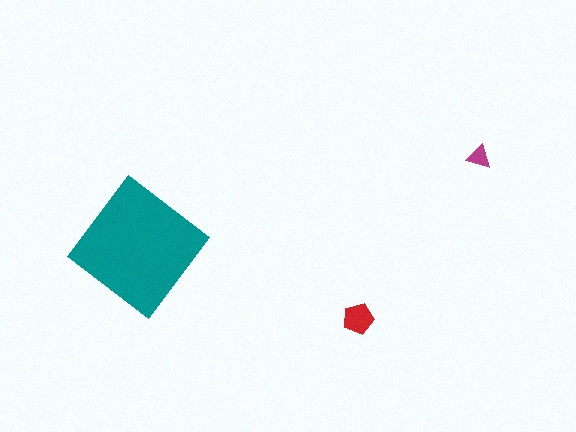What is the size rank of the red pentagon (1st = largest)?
2nd.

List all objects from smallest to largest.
The magenta triangle, the red pentagon, the teal diamond.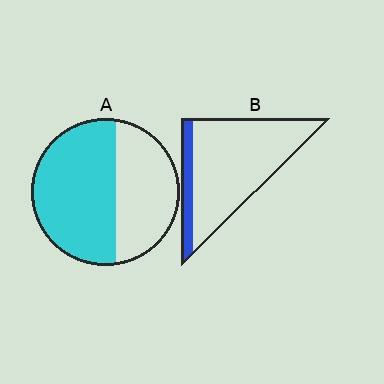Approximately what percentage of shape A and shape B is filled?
A is approximately 60% and B is approximately 15%.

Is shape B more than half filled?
No.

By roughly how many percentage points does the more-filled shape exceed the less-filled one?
By roughly 45 percentage points (A over B).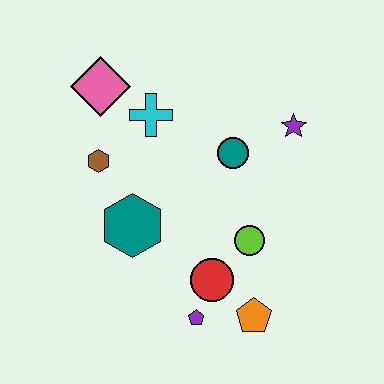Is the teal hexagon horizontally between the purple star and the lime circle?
No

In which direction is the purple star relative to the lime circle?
The purple star is above the lime circle.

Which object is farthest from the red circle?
The pink diamond is farthest from the red circle.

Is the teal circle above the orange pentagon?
Yes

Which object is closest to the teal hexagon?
The brown hexagon is closest to the teal hexagon.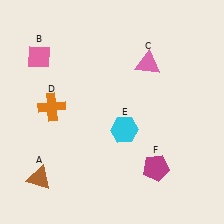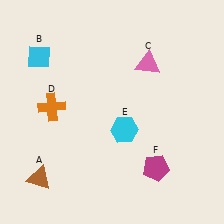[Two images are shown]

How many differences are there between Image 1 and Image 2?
There is 1 difference between the two images.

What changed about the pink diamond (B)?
In Image 1, B is pink. In Image 2, it changed to cyan.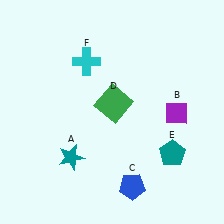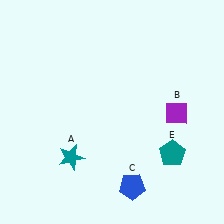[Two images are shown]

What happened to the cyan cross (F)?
The cyan cross (F) was removed in Image 2. It was in the top-left area of Image 1.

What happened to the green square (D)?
The green square (D) was removed in Image 2. It was in the top-right area of Image 1.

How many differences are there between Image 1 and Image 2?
There are 2 differences between the two images.